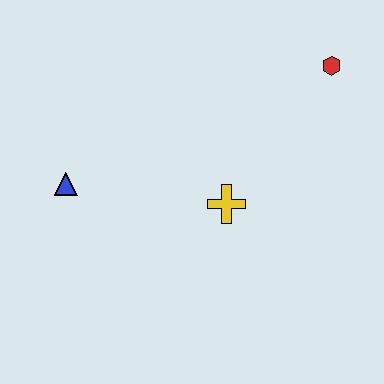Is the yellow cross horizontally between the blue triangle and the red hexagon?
Yes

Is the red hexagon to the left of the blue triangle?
No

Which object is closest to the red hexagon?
The yellow cross is closest to the red hexagon.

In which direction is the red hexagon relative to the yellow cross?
The red hexagon is above the yellow cross.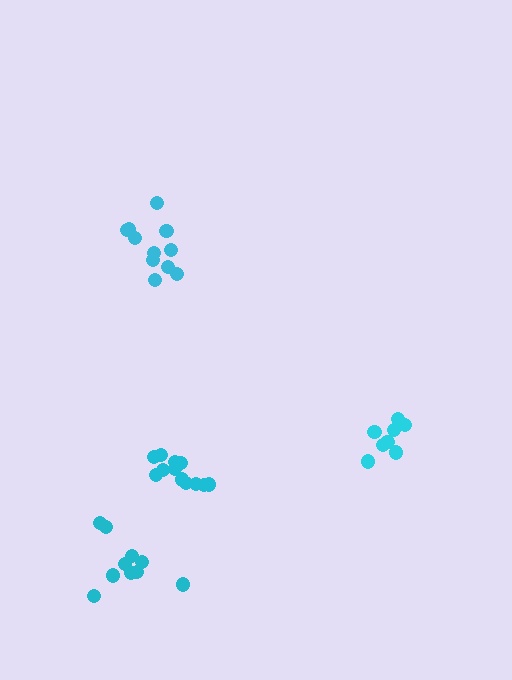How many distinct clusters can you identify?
There are 4 distinct clusters.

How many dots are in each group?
Group 1: 12 dots, Group 2: 11 dots, Group 3: 8 dots, Group 4: 10 dots (41 total).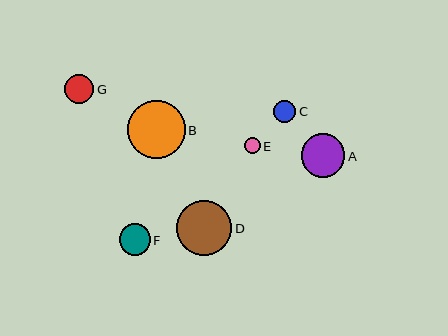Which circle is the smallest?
Circle E is the smallest with a size of approximately 16 pixels.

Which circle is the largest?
Circle B is the largest with a size of approximately 58 pixels.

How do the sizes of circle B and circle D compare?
Circle B and circle D are approximately the same size.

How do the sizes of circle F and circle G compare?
Circle F and circle G are approximately the same size.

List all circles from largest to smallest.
From largest to smallest: B, D, A, F, G, C, E.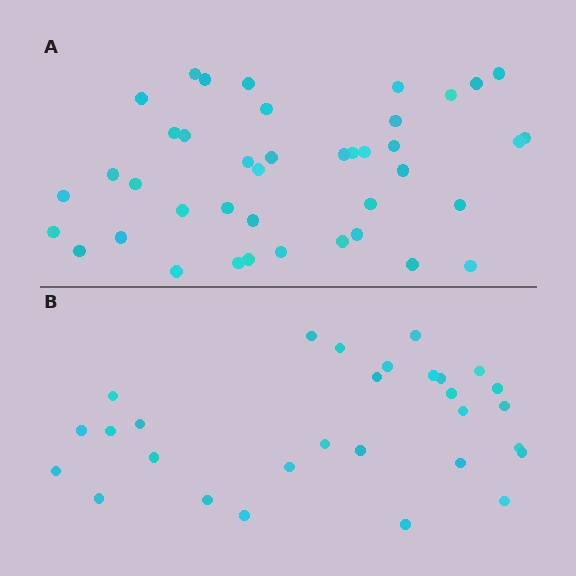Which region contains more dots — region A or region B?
Region A (the top region) has more dots.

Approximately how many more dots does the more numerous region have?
Region A has roughly 12 or so more dots than region B.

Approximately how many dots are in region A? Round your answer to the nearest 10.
About 40 dots. (The exact count is 41, which rounds to 40.)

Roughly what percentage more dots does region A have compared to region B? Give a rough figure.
About 40% more.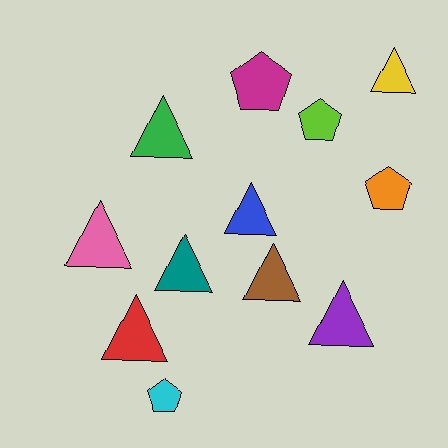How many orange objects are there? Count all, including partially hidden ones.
There is 1 orange object.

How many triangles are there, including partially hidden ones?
There are 8 triangles.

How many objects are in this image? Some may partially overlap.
There are 12 objects.